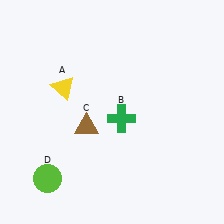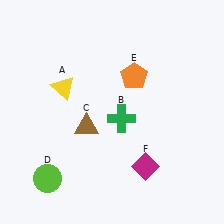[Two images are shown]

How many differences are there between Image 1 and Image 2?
There are 2 differences between the two images.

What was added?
An orange pentagon (E), a magenta diamond (F) were added in Image 2.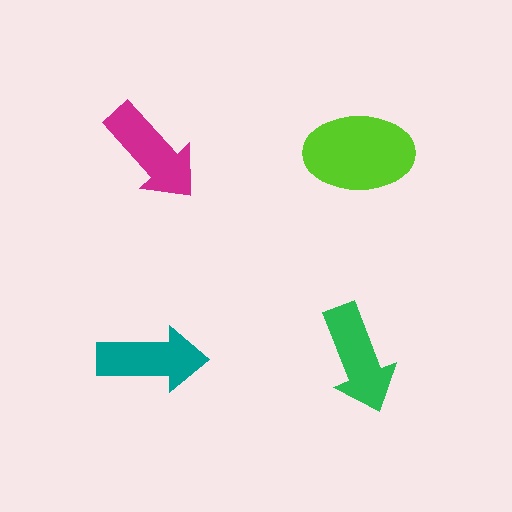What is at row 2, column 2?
A green arrow.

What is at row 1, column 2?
A lime ellipse.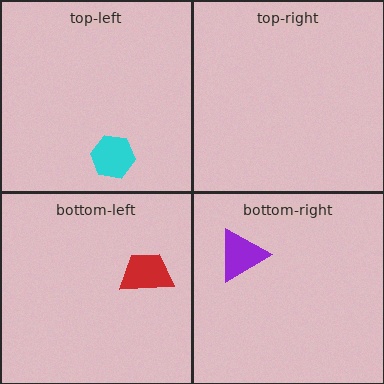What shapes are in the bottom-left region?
The red trapezoid.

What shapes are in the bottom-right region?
The purple triangle.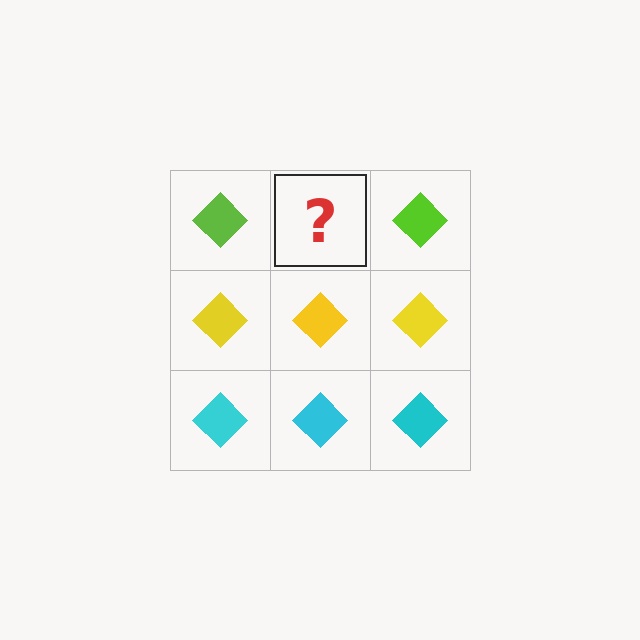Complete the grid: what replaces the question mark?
The question mark should be replaced with a lime diamond.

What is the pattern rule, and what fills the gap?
The rule is that each row has a consistent color. The gap should be filled with a lime diamond.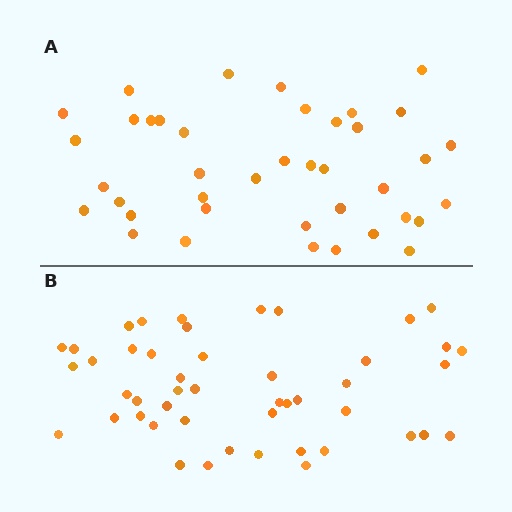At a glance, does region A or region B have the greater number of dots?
Region B (the bottom region) has more dots.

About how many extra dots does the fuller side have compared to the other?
Region B has roughly 8 or so more dots than region A.